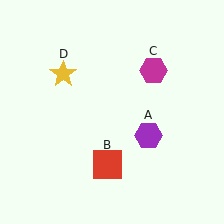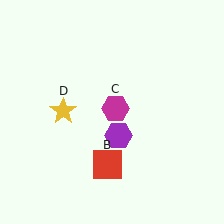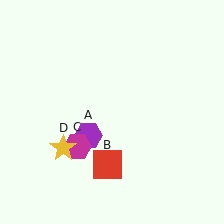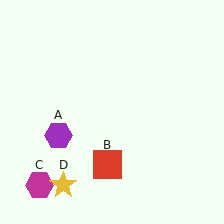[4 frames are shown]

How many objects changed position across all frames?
3 objects changed position: purple hexagon (object A), magenta hexagon (object C), yellow star (object D).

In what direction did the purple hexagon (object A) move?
The purple hexagon (object A) moved left.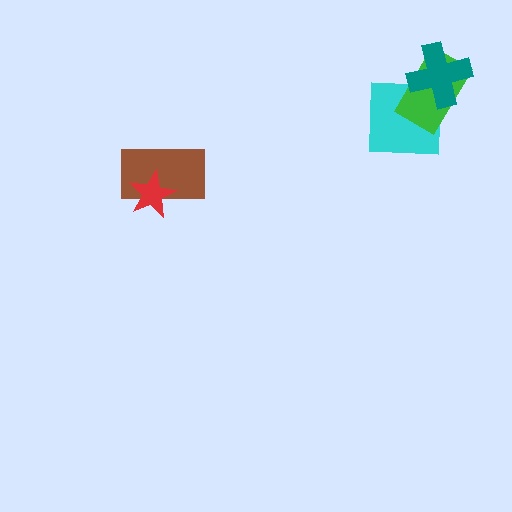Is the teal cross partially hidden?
No, no other shape covers it.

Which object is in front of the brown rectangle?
The red star is in front of the brown rectangle.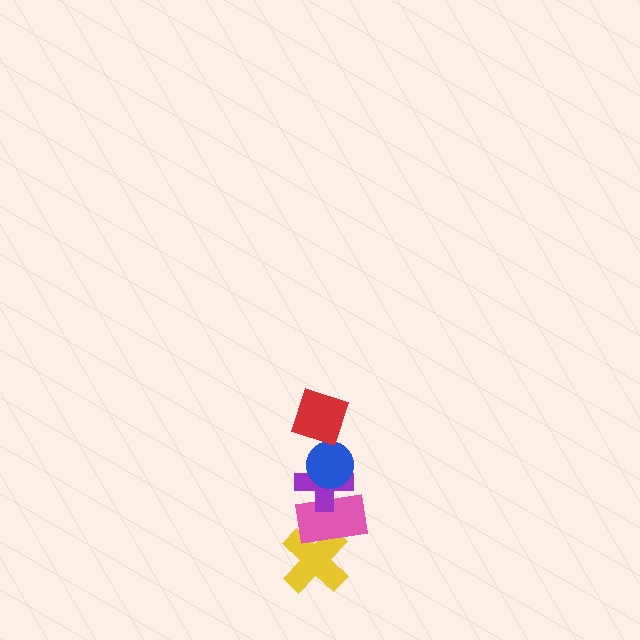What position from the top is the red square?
The red square is 1st from the top.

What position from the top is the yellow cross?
The yellow cross is 5th from the top.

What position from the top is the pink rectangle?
The pink rectangle is 4th from the top.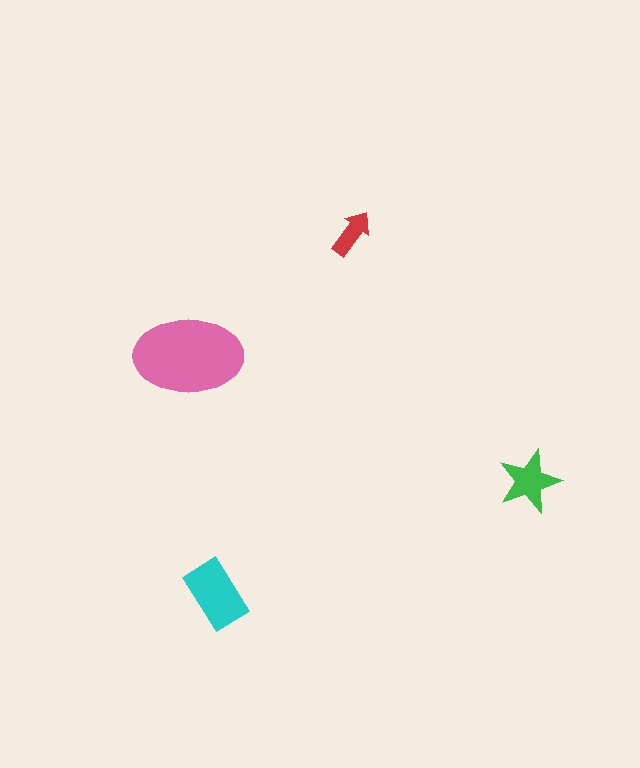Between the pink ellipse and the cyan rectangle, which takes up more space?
The pink ellipse.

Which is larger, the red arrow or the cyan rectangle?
The cyan rectangle.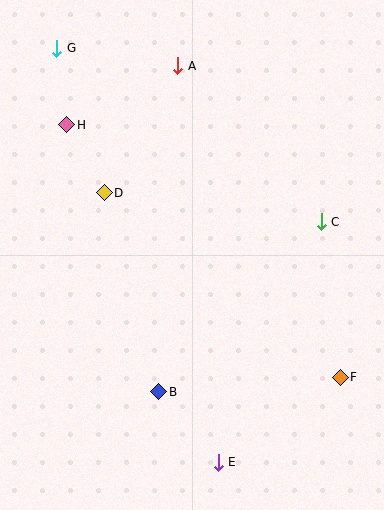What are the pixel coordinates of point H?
Point H is at (67, 125).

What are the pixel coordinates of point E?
Point E is at (218, 462).